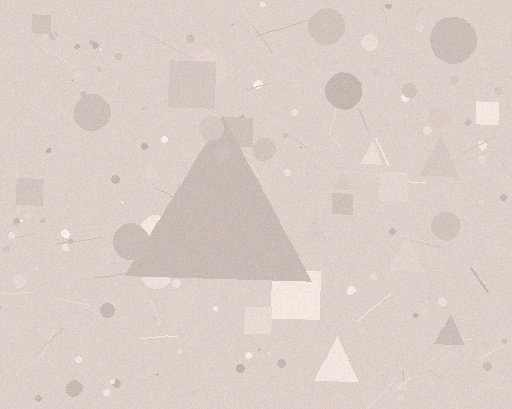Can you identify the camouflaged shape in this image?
The camouflaged shape is a triangle.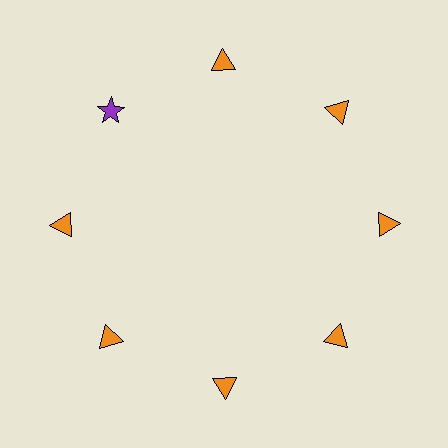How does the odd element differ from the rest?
It differs in both color (purple instead of orange) and shape (star instead of triangle).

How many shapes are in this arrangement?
There are 8 shapes arranged in a ring pattern.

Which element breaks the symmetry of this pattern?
The purple star at roughly the 10 o'clock position breaks the symmetry. All other shapes are orange triangles.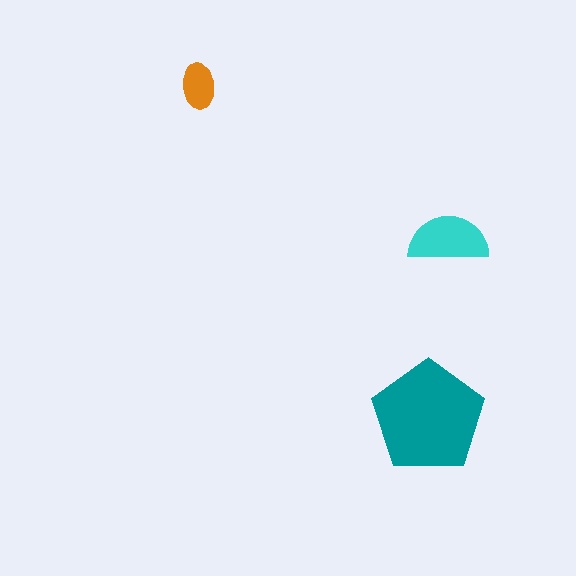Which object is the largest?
The teal pentagon.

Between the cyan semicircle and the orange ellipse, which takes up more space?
The cyan semicircle.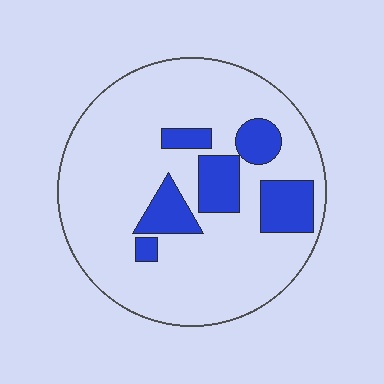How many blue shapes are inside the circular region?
6.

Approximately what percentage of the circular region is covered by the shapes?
Approximately 20%.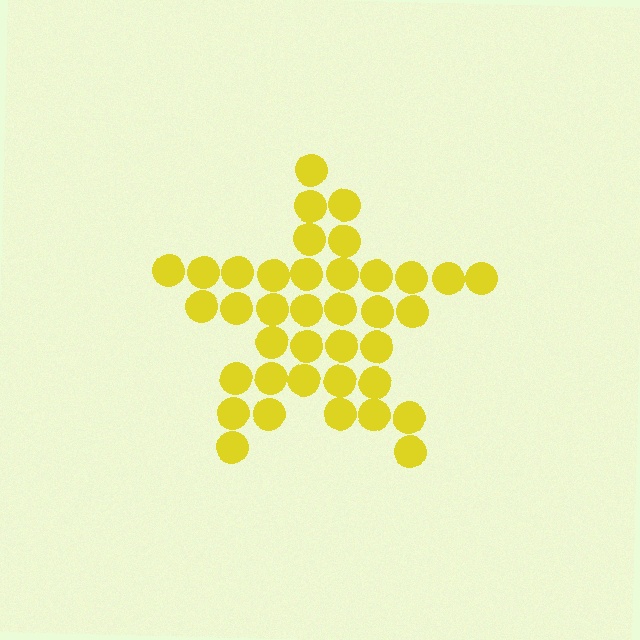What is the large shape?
The large shape is a star.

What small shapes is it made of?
It is made of small circles.